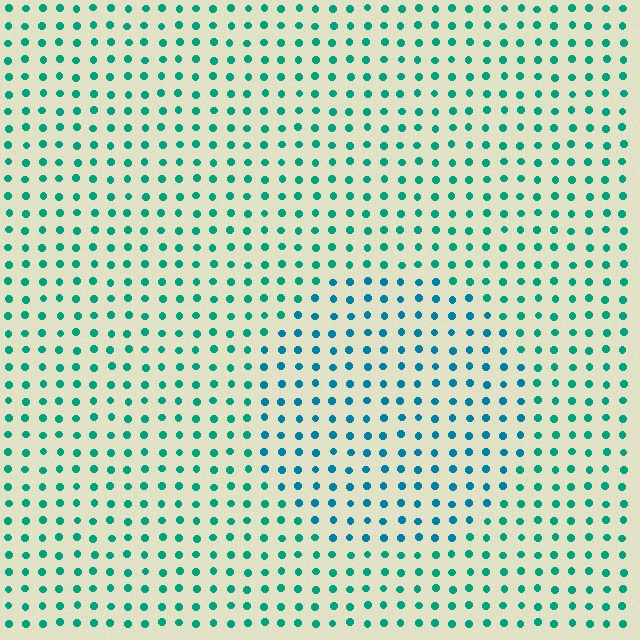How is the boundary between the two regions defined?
The boundary is defined purely by a slight shift in hue (about 27 degrees). Spacing, size, and orientation are identical on both sides.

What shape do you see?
I see a circle.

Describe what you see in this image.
The image is filled with small teal elements in a uniform arrangement. A circle-shaped region is visible where the elements are tinted to a slightly different hue, forming a subtle color boundary.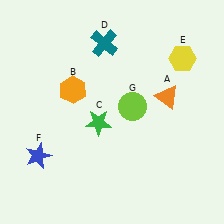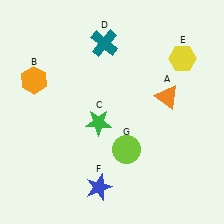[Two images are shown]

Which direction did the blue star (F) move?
The blue star (F) moved right.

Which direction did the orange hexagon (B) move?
The orange hexagon (B) moved left.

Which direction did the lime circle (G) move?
The lime circle (G) moved down.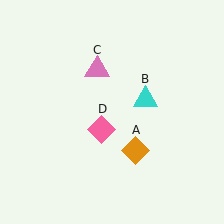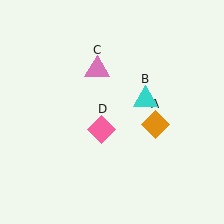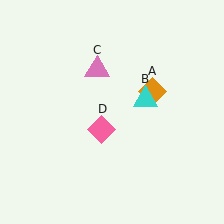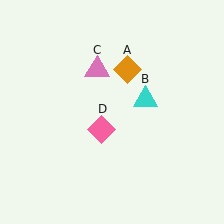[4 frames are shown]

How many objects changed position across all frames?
1 object changed position: orange diamond (object A).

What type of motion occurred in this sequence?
The orange diamond (object A) rotated counterclockwise around the center of the scene.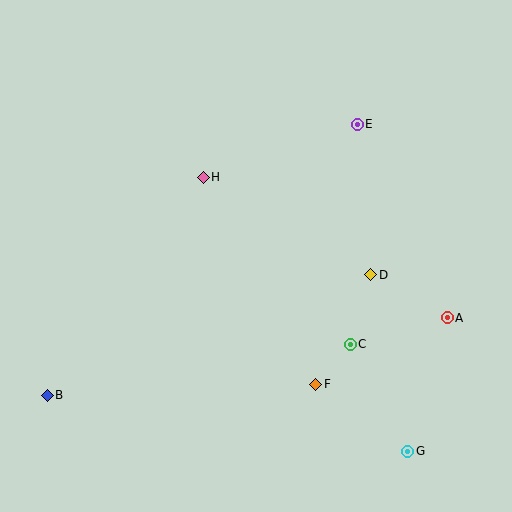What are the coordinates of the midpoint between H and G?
The midpoint between H and G is at (305, 314).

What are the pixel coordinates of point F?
Point F is at (316, 384).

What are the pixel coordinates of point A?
Point A is at (447, 318).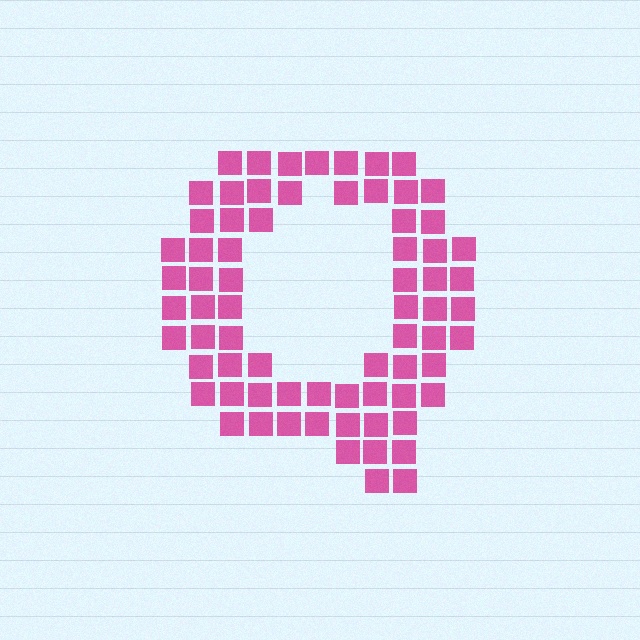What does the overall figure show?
The overall figure shows the letter Q.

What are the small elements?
The small elements are squares.